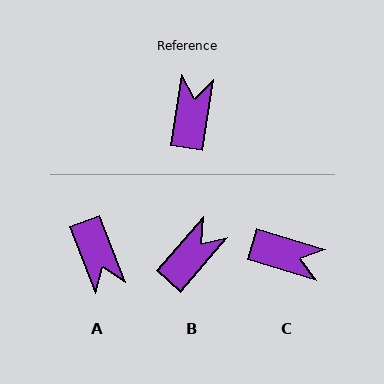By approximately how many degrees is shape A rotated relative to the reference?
Approximately 149 degrees clockwise.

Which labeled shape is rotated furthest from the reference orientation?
A, about 149 degrees away.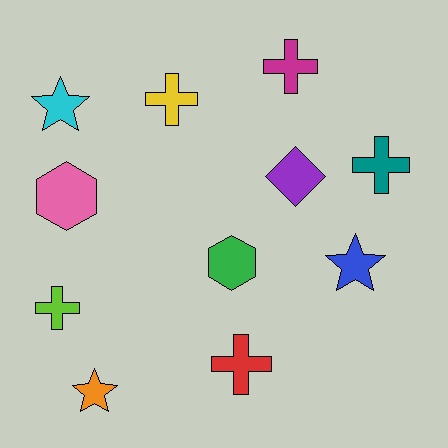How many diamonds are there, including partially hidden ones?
There is 1 diamond.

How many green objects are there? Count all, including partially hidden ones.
There is 1 green object.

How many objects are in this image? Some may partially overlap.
There are 11 objects.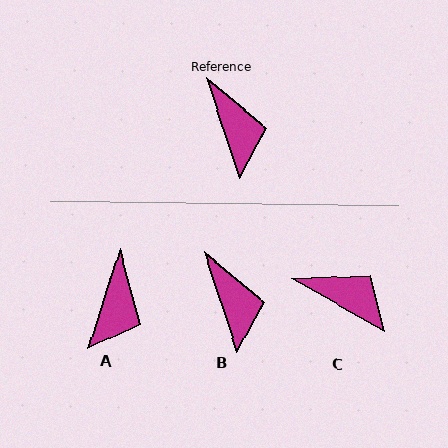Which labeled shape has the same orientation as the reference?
B.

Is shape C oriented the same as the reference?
No, it is off by about 42 degrees.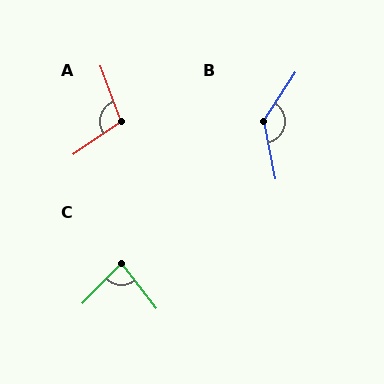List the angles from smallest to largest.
C (82°), A (104°), B (135°).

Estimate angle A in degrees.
Approximately 104 degrees.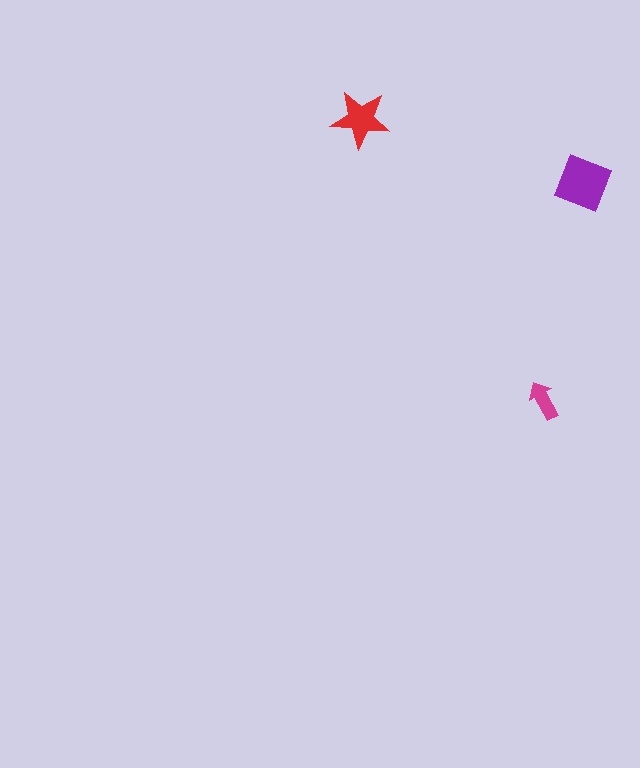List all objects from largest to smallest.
The purple diamond, the red star, the magenta arrow.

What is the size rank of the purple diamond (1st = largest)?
1st.